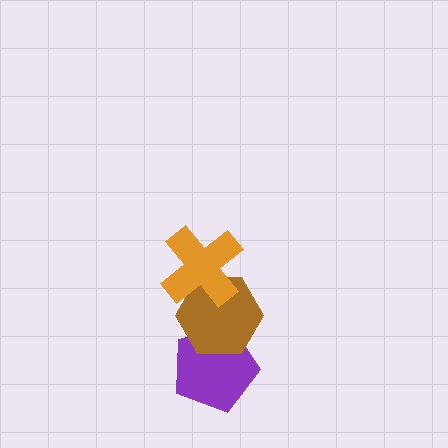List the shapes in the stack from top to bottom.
From top to bottom: the orange cross, the brown hexagon, the purple pentagon.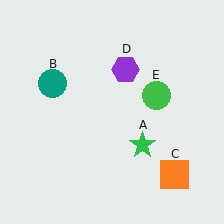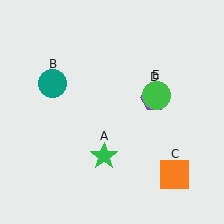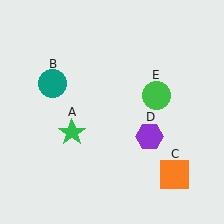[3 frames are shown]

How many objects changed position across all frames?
2 objects changed position: green star (object A), purple hexagon (object D).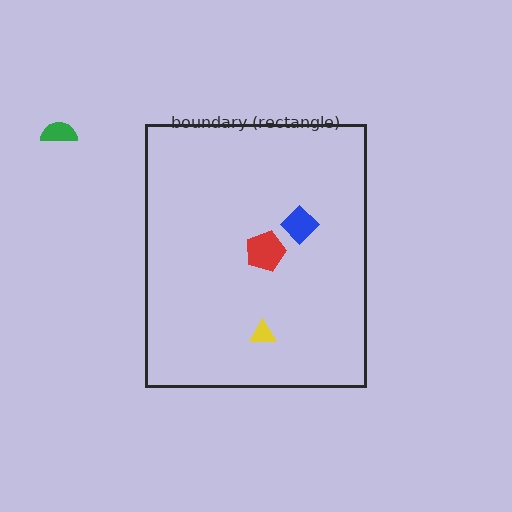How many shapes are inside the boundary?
3 inside, 1 outside.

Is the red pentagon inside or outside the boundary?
Inside.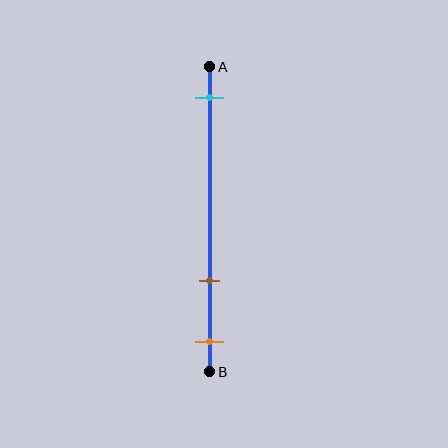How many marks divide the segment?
There are 3 marks dividing the segment.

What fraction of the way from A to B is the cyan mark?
The cyan mark is approximately 10% (0.1) of the way from A to B.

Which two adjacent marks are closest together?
The brown and orange marks are the closest adjacent pair.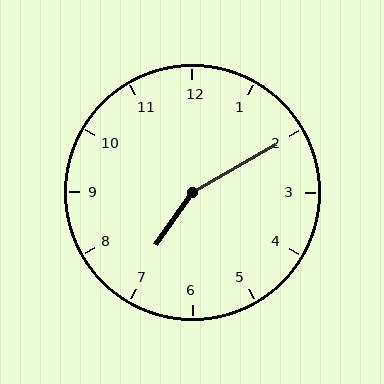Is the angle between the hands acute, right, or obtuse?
It is obtuse.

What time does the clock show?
7:10.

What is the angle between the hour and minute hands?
Approximately 155 degrees.